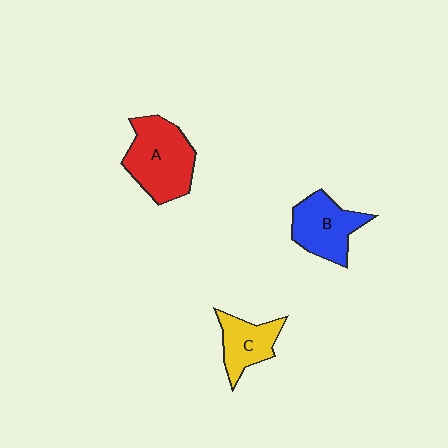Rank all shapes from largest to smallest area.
From largest to smallest: A (red), B (blue), C (yellow).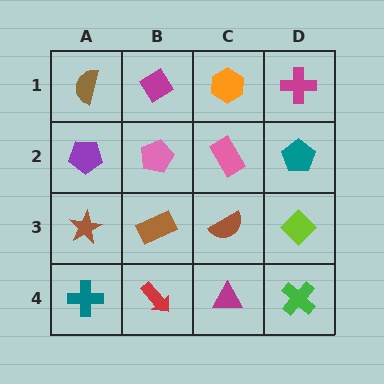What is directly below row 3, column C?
A magenta triangle.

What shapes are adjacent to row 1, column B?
A pink pentagon (row 2, column B), a brown semicircle (row 1, column A), an orange hexagon (row 1, column C).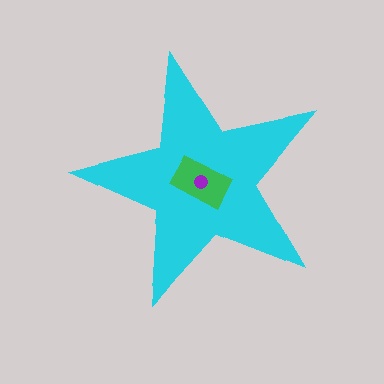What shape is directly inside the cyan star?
The green rectangle.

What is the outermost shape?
The cyan star.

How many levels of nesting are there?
3.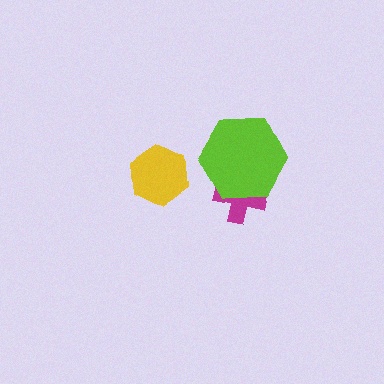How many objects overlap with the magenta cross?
1 object overlaps with the magenta cross.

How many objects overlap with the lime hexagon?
1 object overlaps with the lime hexagon.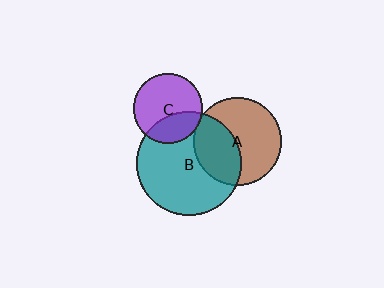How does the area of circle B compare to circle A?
Approximately 1.4 times.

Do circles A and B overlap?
Yes.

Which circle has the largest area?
Circle B (teal).